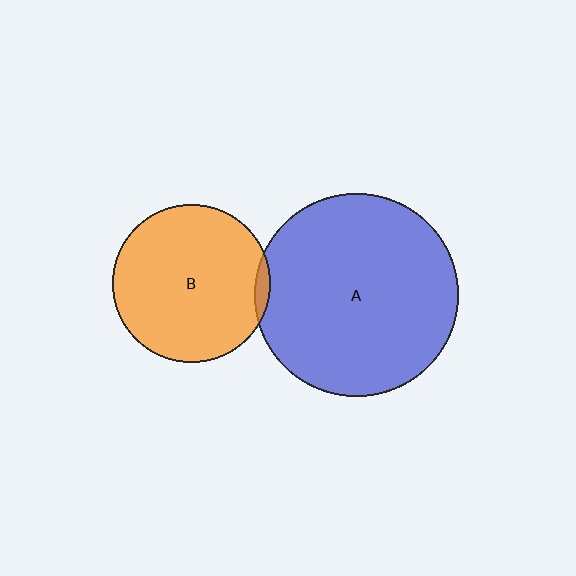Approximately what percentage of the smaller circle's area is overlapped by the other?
Approximately 5%.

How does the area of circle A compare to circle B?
Approximately 1.7 times.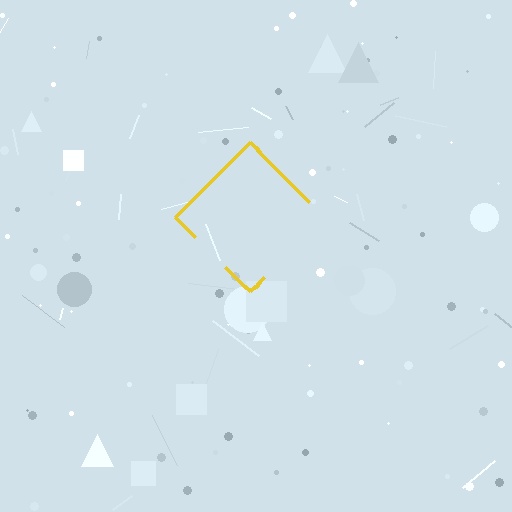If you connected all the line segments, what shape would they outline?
They would outline a diamond.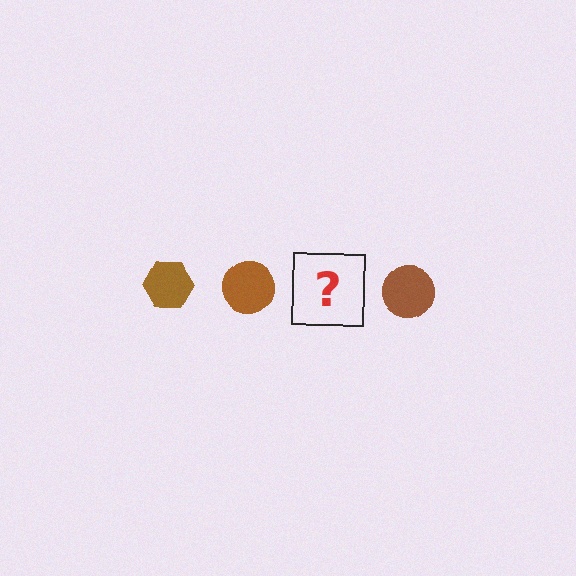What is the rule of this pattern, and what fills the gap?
The rule is that the pattern cycles through hexagon, circle shapes in brown. The gap should be filled with a brown hexagon.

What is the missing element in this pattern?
The missing element is a brown hexagon.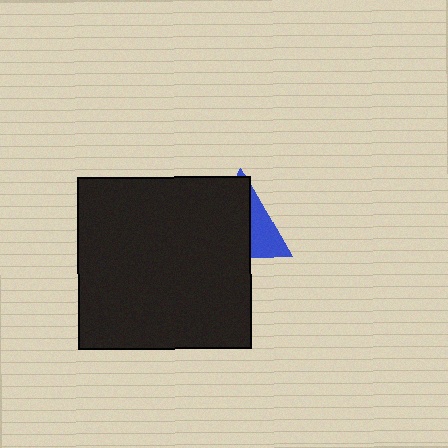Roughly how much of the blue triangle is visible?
A small part of it is visible (roughly 33%).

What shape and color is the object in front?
The object in front is a black square.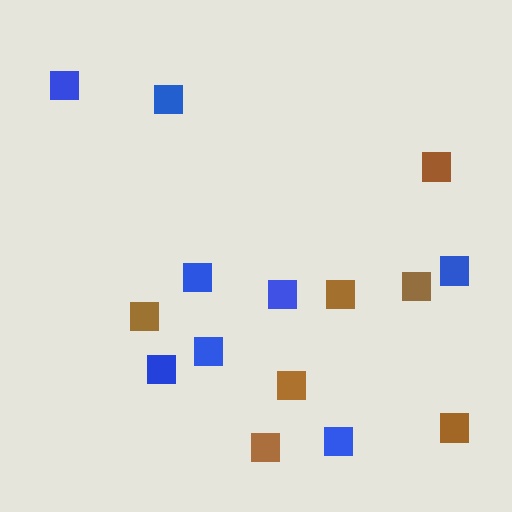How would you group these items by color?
There are 2 groups: one group of brown squares (7) and one group of blue squares (8).